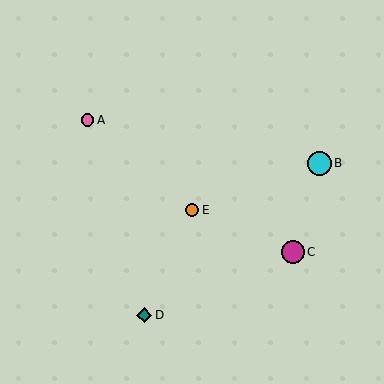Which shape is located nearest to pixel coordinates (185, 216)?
The orange circle (labeled E) at (192, 210) is nearest to that location.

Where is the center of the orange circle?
The center of the orange circle is at (192, 210).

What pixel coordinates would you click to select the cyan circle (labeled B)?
Click at (319, 163) to select the cyan circle B.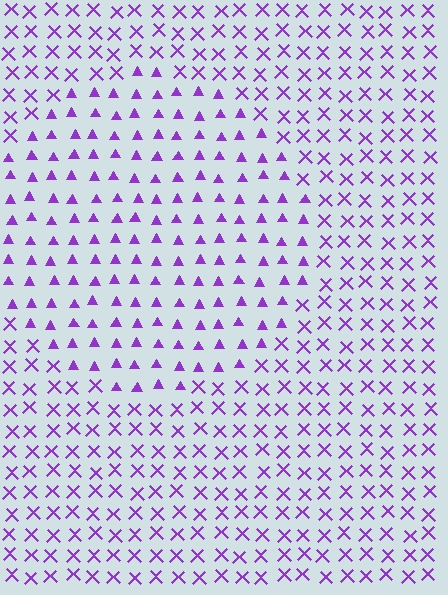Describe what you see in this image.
The image is filled with small purple elements arranged in a uniform grid. A circle-shaped region contains triangles, while the surrounding area contains X marks. The boundary is defined purely by the change in element shape.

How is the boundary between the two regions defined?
The boundary is defined by a change in element shape: triangles inside vs. X marks outside. All elements share the same color and spacing.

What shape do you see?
I see a circle.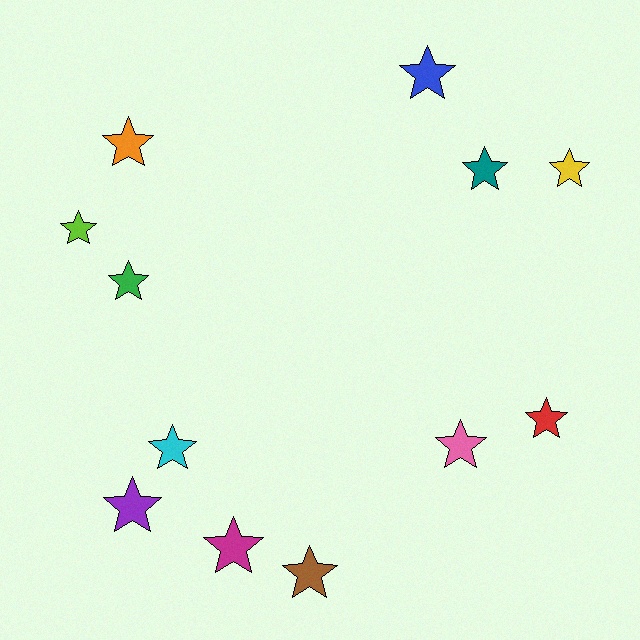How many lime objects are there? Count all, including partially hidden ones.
There is 1 lime object.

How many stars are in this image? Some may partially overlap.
There are 12 stars.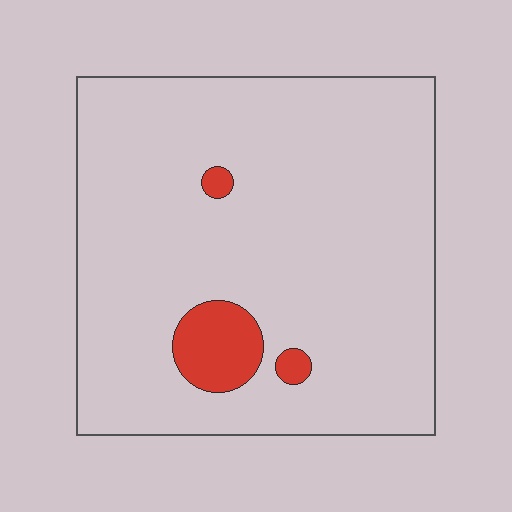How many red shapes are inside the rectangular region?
3.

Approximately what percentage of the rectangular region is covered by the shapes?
Approximately 5%.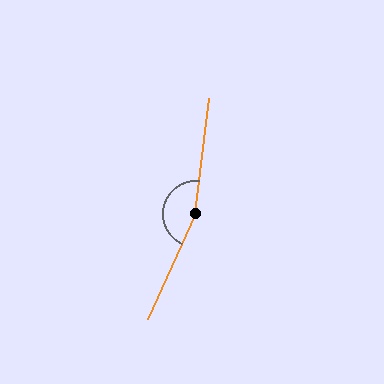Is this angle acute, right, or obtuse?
It is obtuse.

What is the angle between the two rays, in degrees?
Approximately 162 degrees.